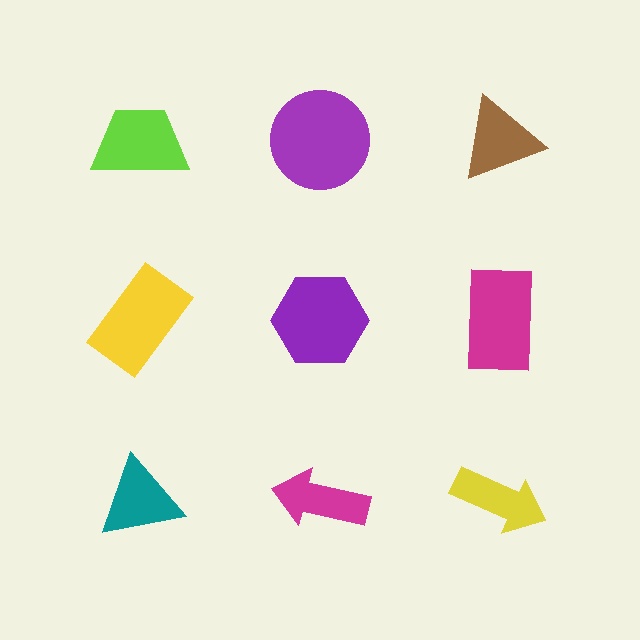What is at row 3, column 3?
A yellow arrow.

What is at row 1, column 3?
A brown triangle.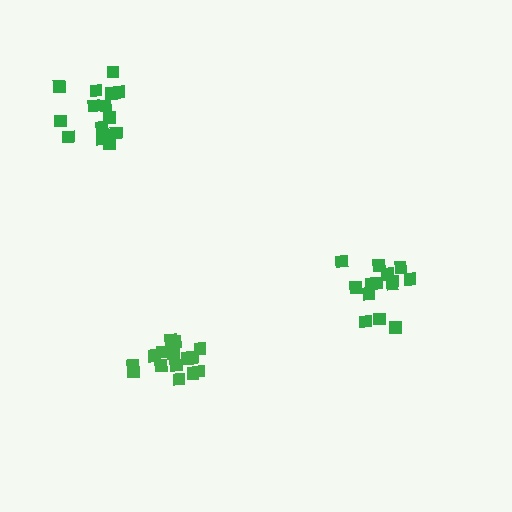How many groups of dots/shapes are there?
There are 3 groups.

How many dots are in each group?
Group 1: 15 dots, Group 2: 16 dots, Group 3: 14 dots (45 total).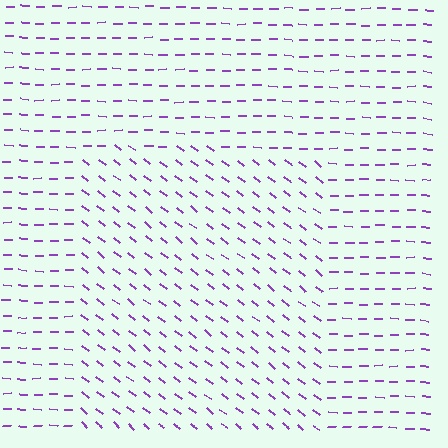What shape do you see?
I see a rectangle.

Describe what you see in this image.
The image is filled with small purple line segments. A rectangle region in the image has lines oriented differently from the surrounding lines, creating a visible texture boundary.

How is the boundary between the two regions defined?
The boundary is defined purely by a change in line orientation (approximately 37 degrees difference). All lines are the same color and thickness.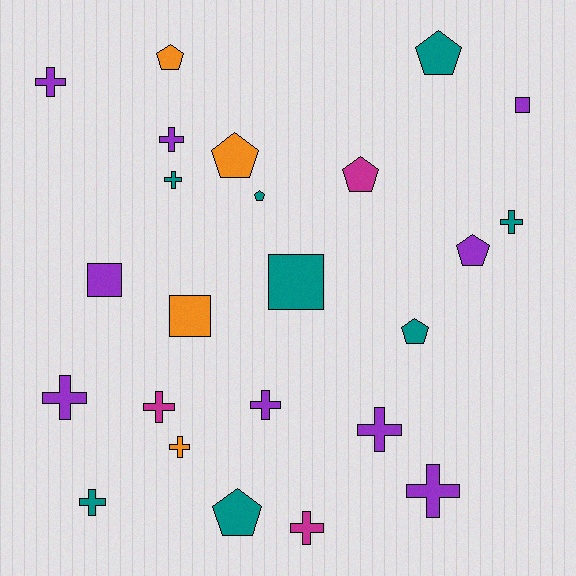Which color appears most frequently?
Purple, with 9 objects.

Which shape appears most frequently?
Cross, with 12 objects.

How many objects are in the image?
There are 24 objects.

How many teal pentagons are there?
There are 4 teal pentagons.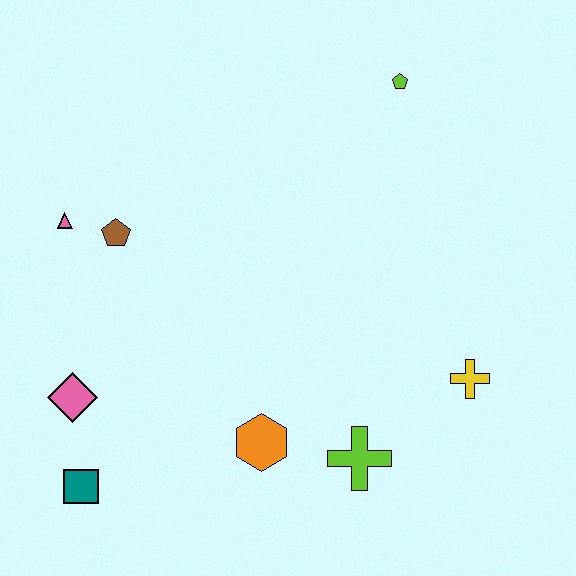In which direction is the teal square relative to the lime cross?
The teal square is to the left of the lime cross.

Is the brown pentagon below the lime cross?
No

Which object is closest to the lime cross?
The orange hexagon is closest to the lime cross.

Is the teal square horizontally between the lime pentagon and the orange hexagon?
No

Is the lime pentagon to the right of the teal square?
Yes